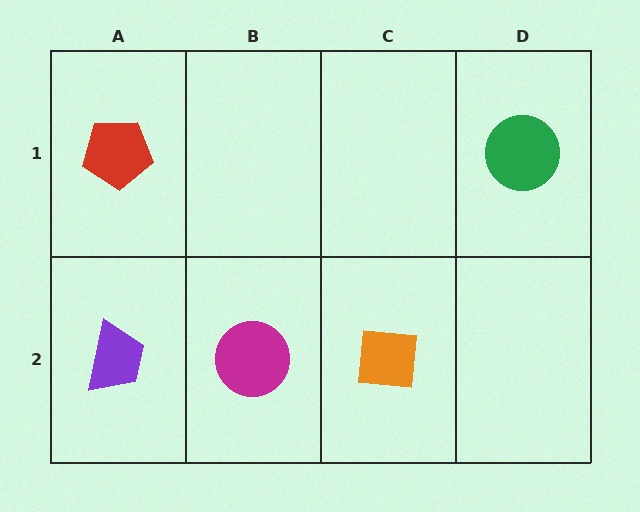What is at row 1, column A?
A red pentagon.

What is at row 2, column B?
A magenta circle.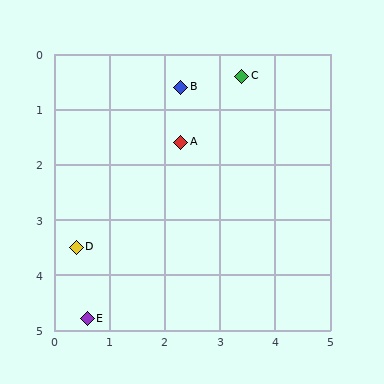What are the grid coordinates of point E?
Point E is at approximately (0.6, 4.8).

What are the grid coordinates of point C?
Point C is at approximately (3.4, 0.4).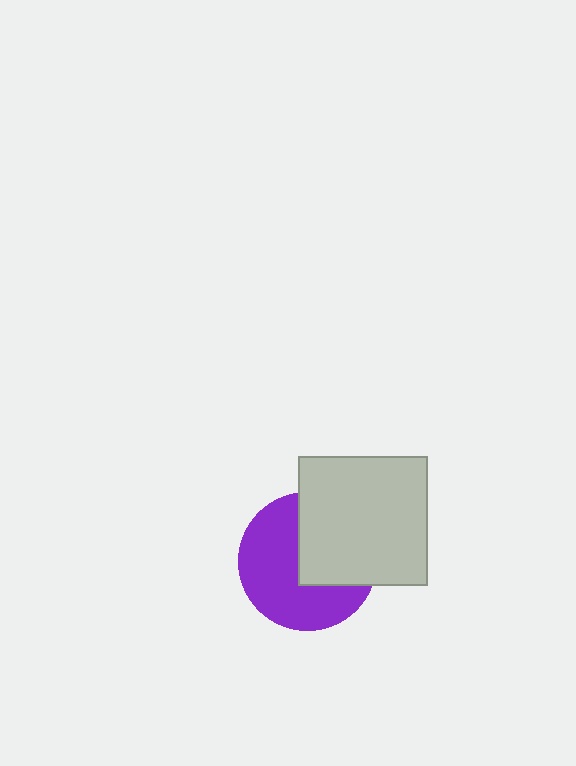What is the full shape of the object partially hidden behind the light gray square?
The partially hidden object is a purple circle.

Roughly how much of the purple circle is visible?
About half of it is visible (roughly 58%).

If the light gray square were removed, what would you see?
You would see the complete purple circle.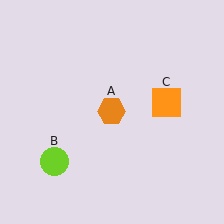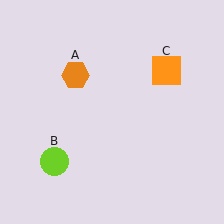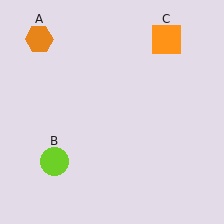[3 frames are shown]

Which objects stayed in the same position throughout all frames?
Lime circle (object B) remained stationary.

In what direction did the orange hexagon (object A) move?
The orange hexagon (object A) moved up and to the left.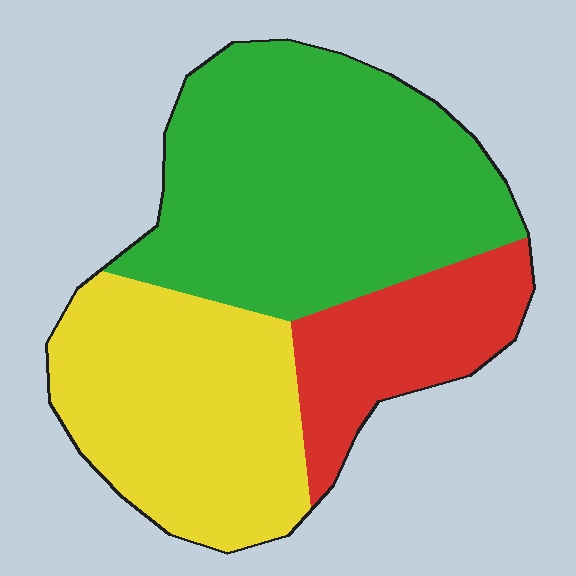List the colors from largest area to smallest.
From largest to smallest: green, yellow, red.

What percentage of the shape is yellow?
Yellow takes up about one third (1/3) of the shape.